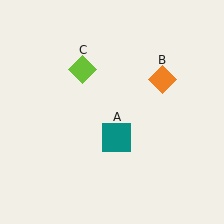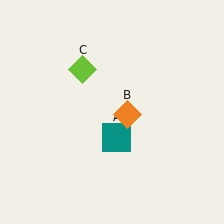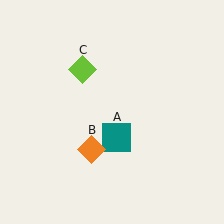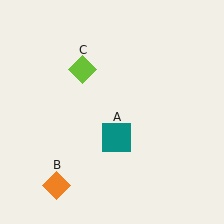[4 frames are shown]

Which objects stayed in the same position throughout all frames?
Teal square (object A) and lime diamond (object C) remained stationary.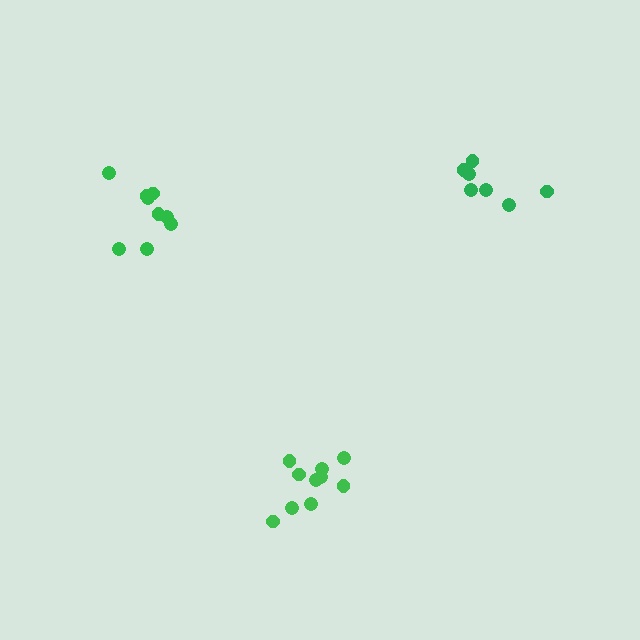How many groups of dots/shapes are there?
There are 3 groups.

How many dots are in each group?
Group 1: 9 dots, Group 2: 7 dots, Group 3: 10 dots (26 total).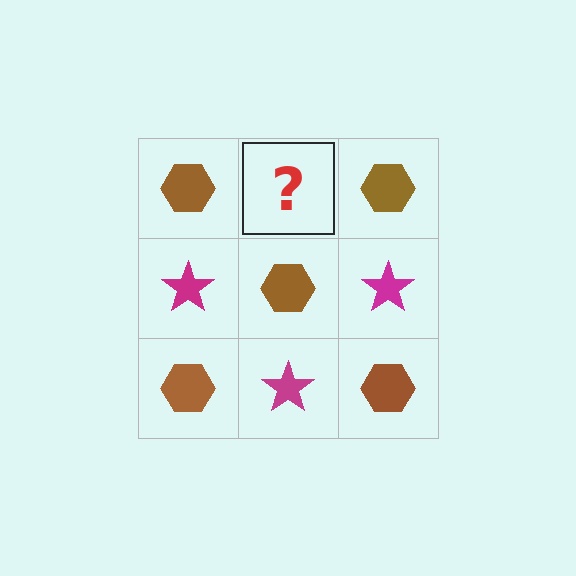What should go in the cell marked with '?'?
The missing cell should contain a magenta star.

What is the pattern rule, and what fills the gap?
The rule is that it alternates brown hexagon and magenta star in a checkerboard pattern. The gap should be filled with a magenta star.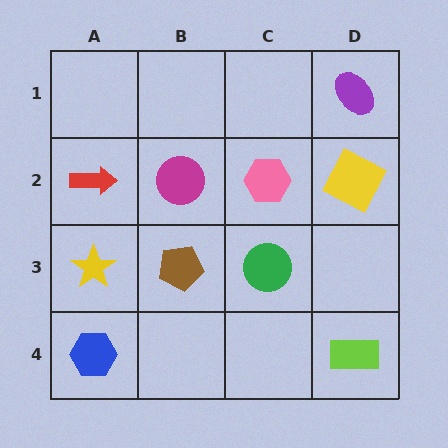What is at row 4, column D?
A lime rectangle.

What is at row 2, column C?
A pink hexagon.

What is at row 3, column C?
A green circle.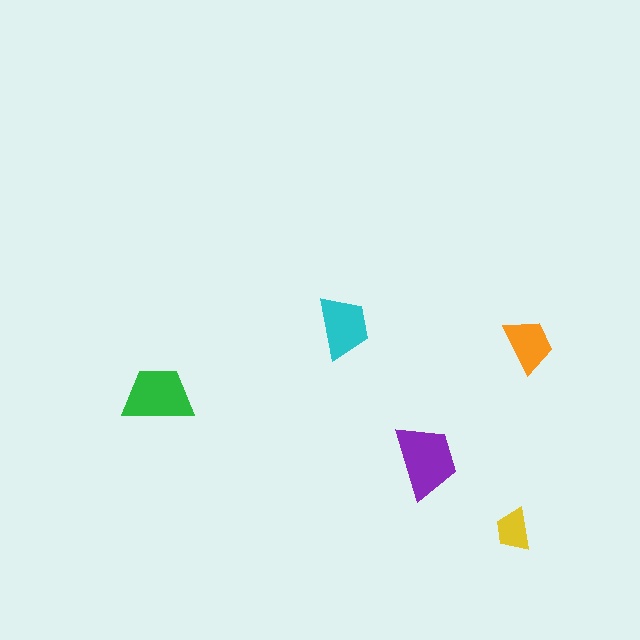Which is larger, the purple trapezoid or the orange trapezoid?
The purple one.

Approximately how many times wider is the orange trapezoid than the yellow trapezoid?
About 1.5 times wider.